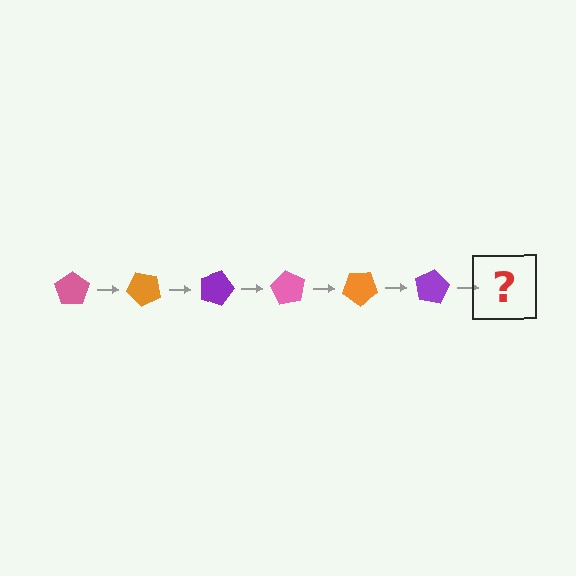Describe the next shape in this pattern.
It should be a pink pentagon, rotated 270 degrees from the start.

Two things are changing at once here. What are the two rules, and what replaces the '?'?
The two rules are that it rotates 45 degrees each step and the color cycles through pink, orange, and purple. The '?' should be a pink pentagon, rotated 270 degrees from the start.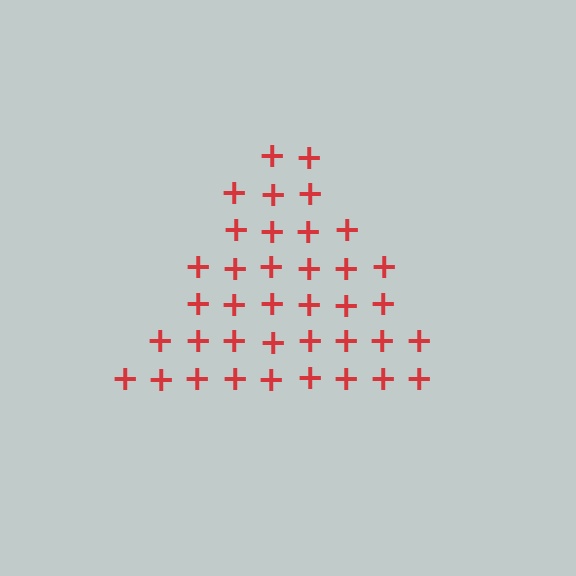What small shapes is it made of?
It is made of small plus signs.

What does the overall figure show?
The overall figure shows a triangle.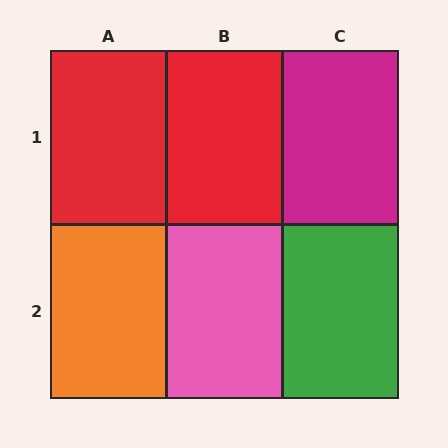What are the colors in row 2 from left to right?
Orange, pink, green.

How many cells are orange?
1 cell is orange.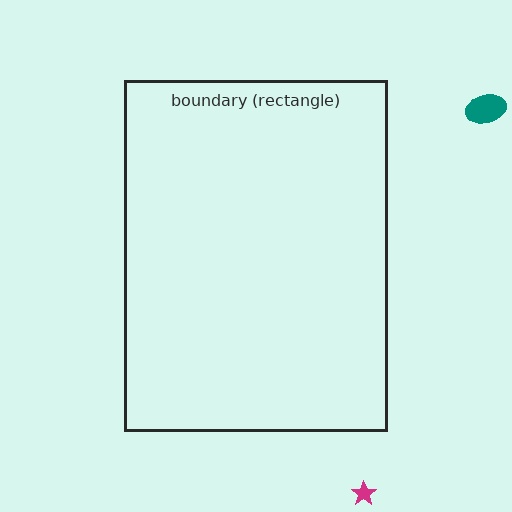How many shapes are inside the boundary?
0 inside, 2 outside.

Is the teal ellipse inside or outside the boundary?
Outside.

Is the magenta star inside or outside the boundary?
Outside.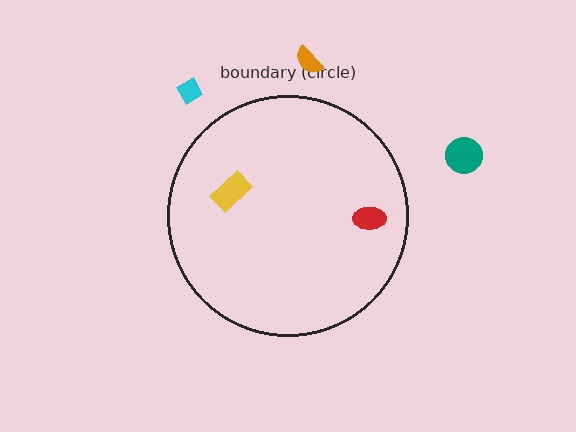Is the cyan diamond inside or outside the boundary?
Outside.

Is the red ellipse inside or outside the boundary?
Inside.